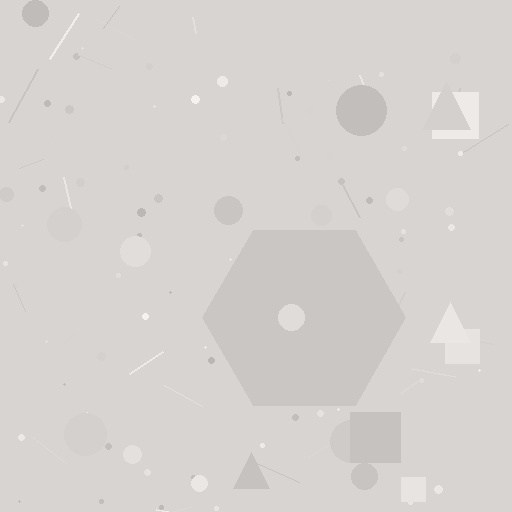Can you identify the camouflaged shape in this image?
The camouflaged shape is a hexagon.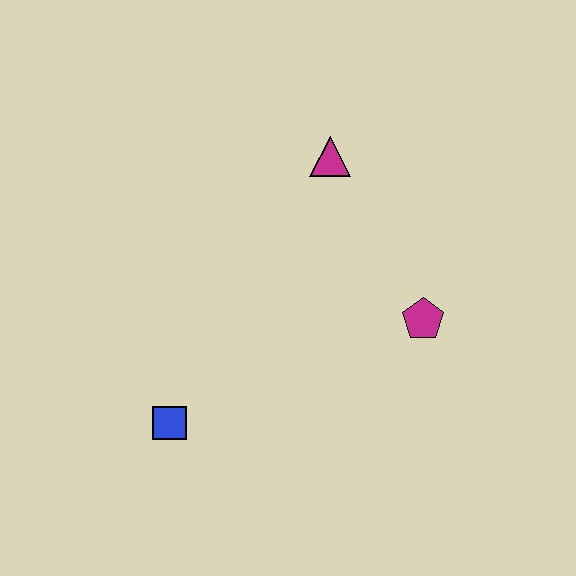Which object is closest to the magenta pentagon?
The magenta triangle is closest to the magenta pentagon.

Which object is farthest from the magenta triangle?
The blue square is farthest from the magenta triangle.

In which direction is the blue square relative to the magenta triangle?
The blue square is below the magenta triangle.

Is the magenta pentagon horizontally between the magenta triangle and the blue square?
No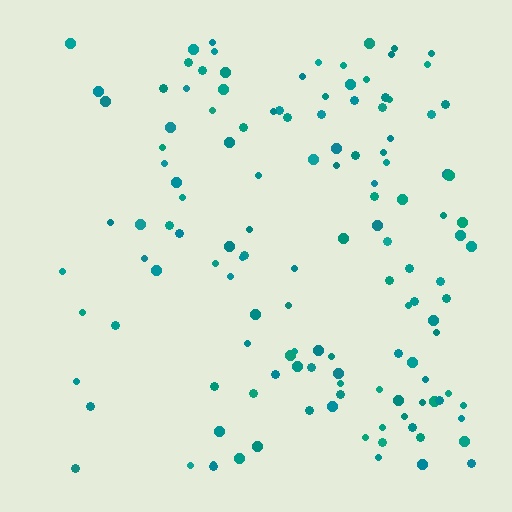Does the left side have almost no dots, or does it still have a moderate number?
Still a moderate number, just noticeably fewer than the right.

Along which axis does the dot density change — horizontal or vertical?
Horizontal.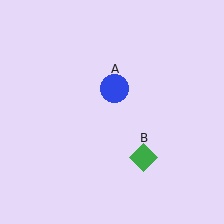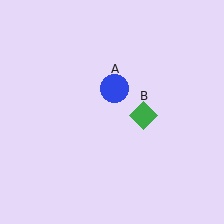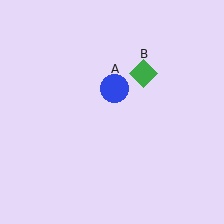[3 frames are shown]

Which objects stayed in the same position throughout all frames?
Blue circle (object A) remained stationary.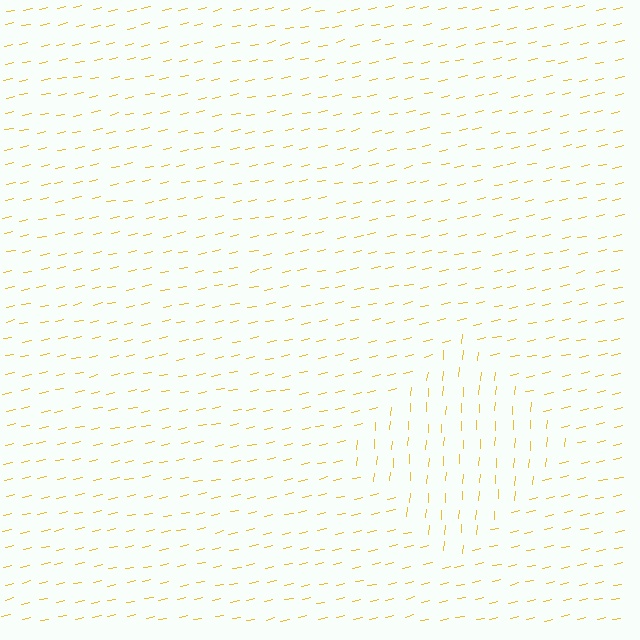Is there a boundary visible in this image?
Yes, there is a texture boundary formed by a change in line orientation.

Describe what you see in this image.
The image is filled with small yellow line segments. A diamond region in the image has lines oriented differently from the surrounding lines, creating a visible texture boundary.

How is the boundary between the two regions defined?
The boundary is defined purely by a change in line orientation (approximately 73 degrees difference). All lines are the same color and thickness.